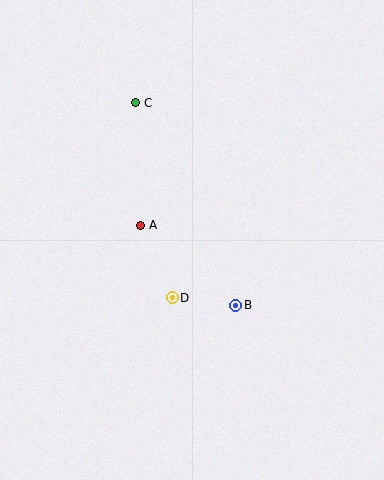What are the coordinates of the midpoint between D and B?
The midpoint between D and B is at (204, 302).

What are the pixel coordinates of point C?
Point C is at (136, 103).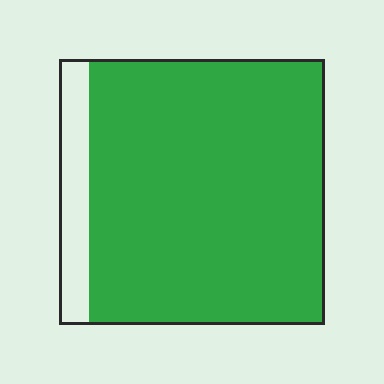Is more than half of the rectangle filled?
Yes.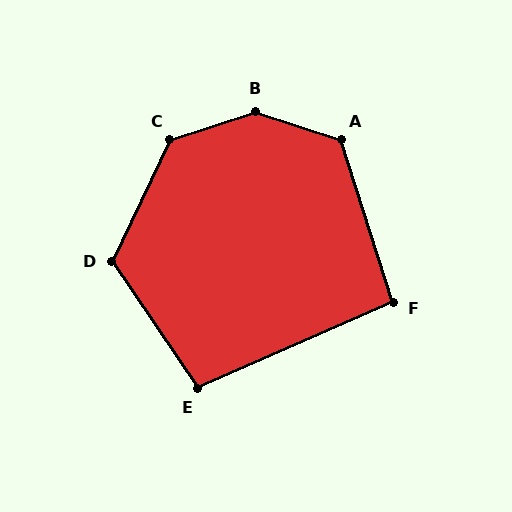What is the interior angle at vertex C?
Approximately 134 degrees (obtuse).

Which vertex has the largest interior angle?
B, at approximately 143 degrees.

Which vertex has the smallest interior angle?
F, at approximately 96 degrees.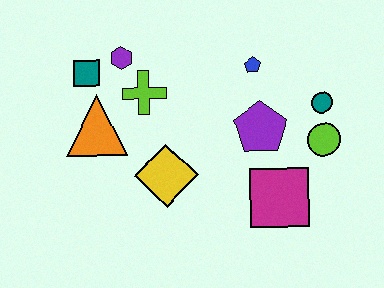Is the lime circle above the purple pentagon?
No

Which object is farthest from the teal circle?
The teal square is farthest from the teal circle.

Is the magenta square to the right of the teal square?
Yes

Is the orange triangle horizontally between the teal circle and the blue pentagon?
No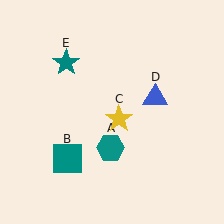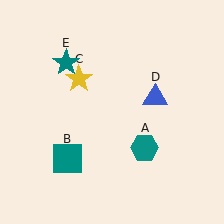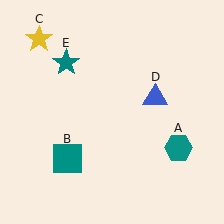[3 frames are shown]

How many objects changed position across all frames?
2 objects changed position: teal hexagon (object A), yellow star (object C).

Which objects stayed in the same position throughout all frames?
Teal square (object B) and blue triangle (object D) and teal star (object E) remained stationary.